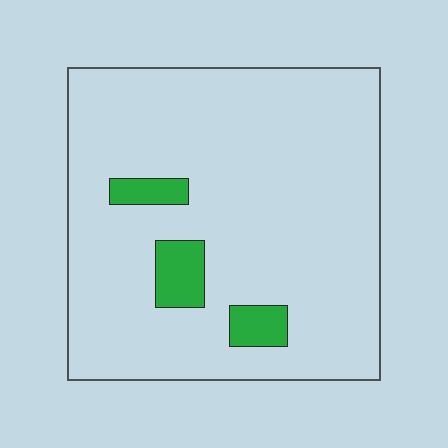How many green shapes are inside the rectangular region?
3.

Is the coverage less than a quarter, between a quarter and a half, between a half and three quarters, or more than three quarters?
Less than a quarter.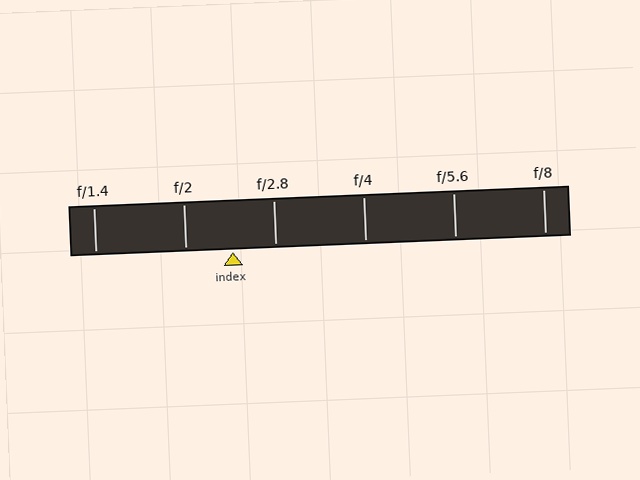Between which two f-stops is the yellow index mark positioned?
The index mark is between f/2 and f/2.8.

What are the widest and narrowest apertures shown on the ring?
The widest aperture shown is f/1.4 and the narrowest is f/8.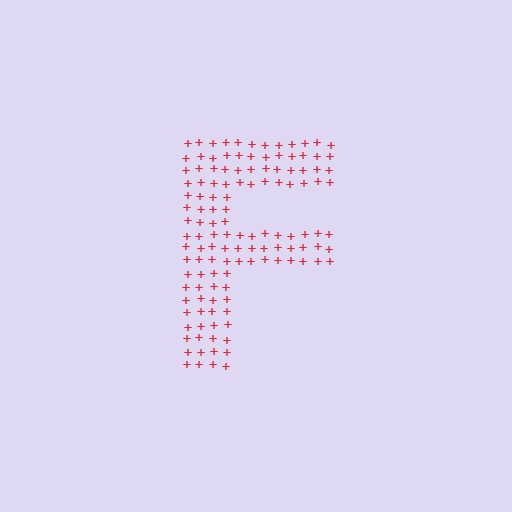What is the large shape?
The large shape is the letter F.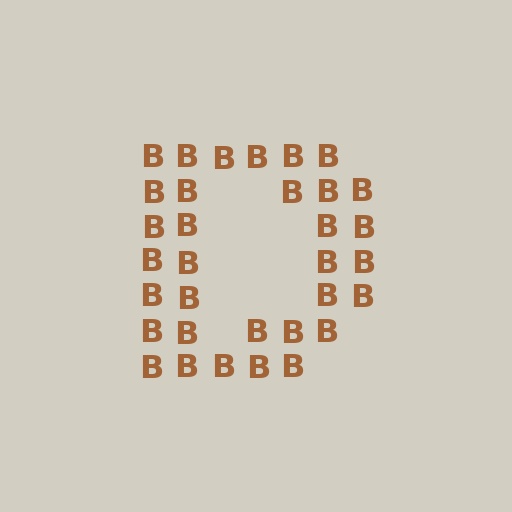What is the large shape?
The large shape is the letter D.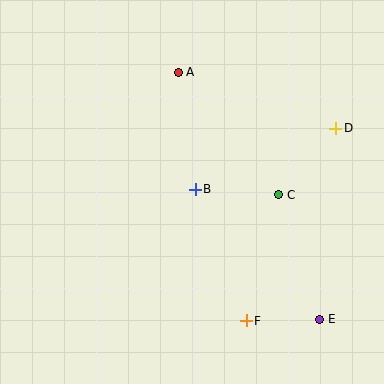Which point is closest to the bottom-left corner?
Point F is closest to the bottom-left corner.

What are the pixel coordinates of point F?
Point F is at (246, 321).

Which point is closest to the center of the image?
Point B at (195, 189) is closest to the center.